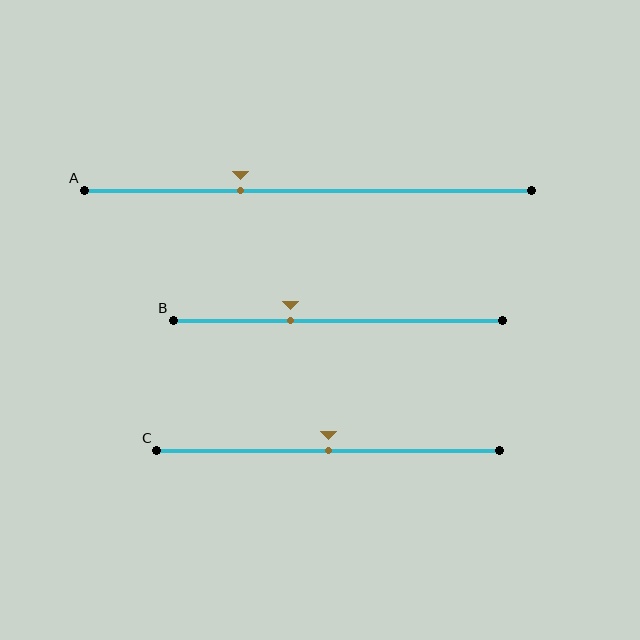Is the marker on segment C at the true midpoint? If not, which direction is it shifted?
Yes, the marker on segment C is at the true midpoint.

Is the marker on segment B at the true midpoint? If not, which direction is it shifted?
No, the marker on segment B is shifted to the left by about 14% of the segment length.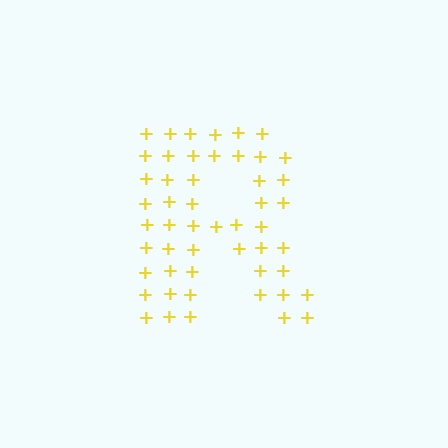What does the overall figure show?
The overall figure shows the letter R.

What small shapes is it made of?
It is made of small plus signs.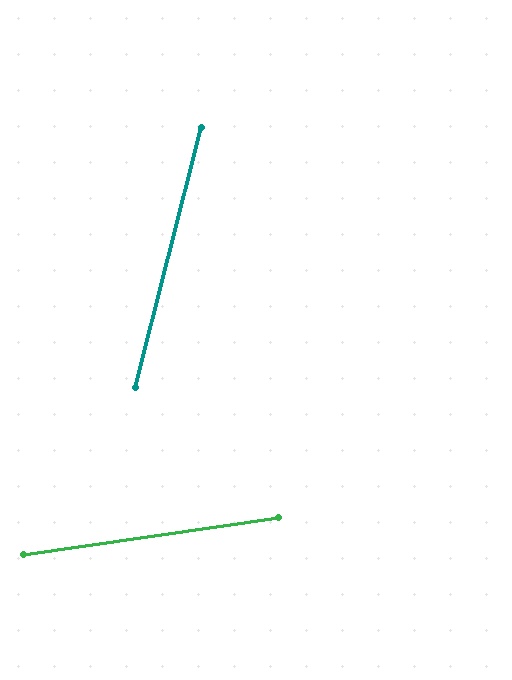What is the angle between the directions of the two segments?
Approximately 67 degrees.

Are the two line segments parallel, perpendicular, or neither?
Neither parallel nor perpendicular — they differ by about 67°.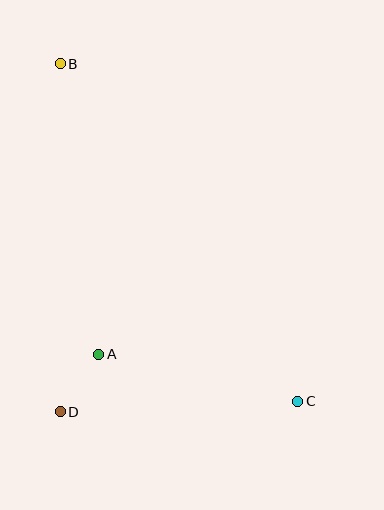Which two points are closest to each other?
Points A and D are closest to each other.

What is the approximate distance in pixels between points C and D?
The distance between C and D is approximately 238 pixels.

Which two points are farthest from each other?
Points B and C are farthest from each other.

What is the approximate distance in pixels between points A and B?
The distance between A and B is approximately 293 pixels.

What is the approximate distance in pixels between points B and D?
The distance between B and D is approximately 348 pixels.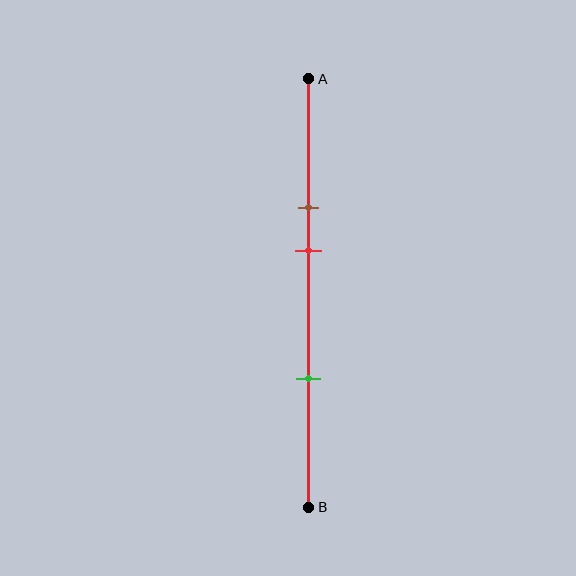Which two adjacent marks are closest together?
The brown and red marks are the closest adjacent pair.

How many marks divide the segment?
There are 3 marks dividing the segment.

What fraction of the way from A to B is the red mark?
The red mark is approximately 40% (0.4) of the way from A to B.